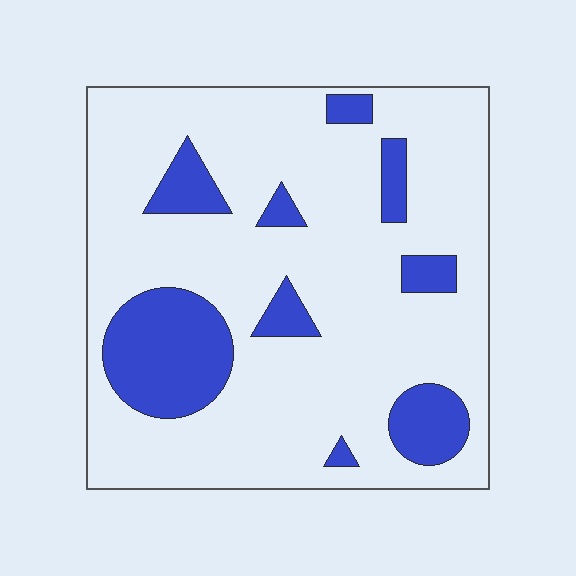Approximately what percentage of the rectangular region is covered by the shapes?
Approximately 20%.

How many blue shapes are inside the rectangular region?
9.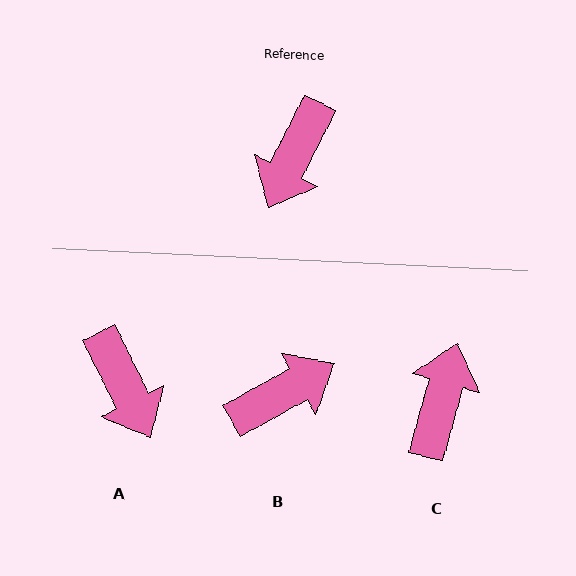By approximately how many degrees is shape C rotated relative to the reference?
Approximately 169 degrees clockwise.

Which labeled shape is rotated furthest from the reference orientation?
C, about 169 degrees away.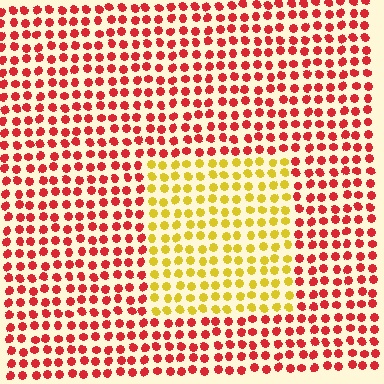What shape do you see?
I see a rectangle.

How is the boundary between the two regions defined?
The boundary is defined purely by a slight shift in hue (about 58 degrees). Spacing, size, and orientation are identical on both sides.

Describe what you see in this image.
The image is filled with small red elements in a uniform arrangement. A rectangle-shaped region is visible where the elements are tinted to a slightly different hue, forming a subtle color boundary.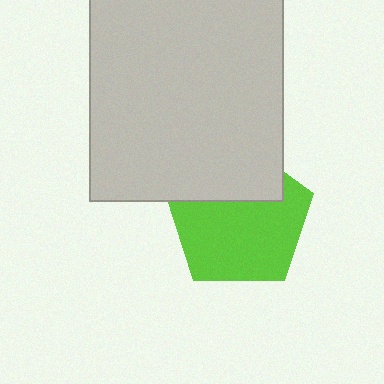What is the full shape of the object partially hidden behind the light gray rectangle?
The partially hidden object is a lime pentagon.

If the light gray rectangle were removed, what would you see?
You would see the complete lime pentagon.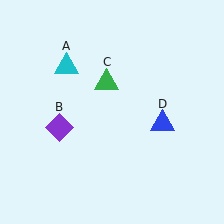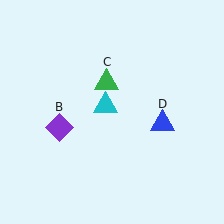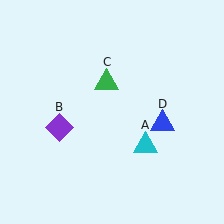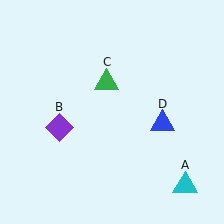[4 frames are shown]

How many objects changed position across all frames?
1 object changed position: cyan triangle (object A).